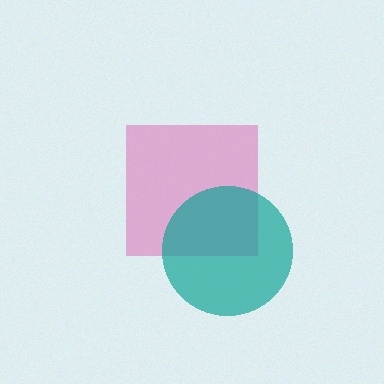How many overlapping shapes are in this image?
There are 2 overlapping shapes in the image.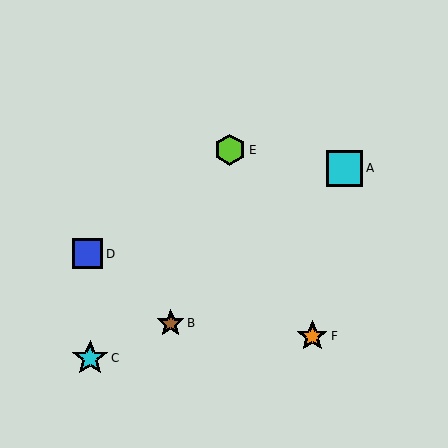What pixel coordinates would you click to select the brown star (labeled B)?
Click at (171, 323) to select the brown star B.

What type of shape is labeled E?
Shape E is a lime hexagon.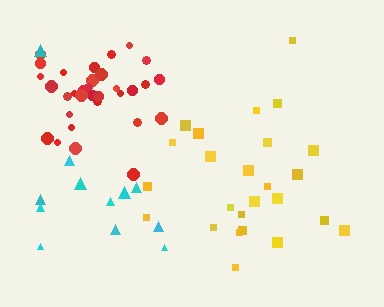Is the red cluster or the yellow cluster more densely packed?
Red.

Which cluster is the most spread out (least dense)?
Cyan.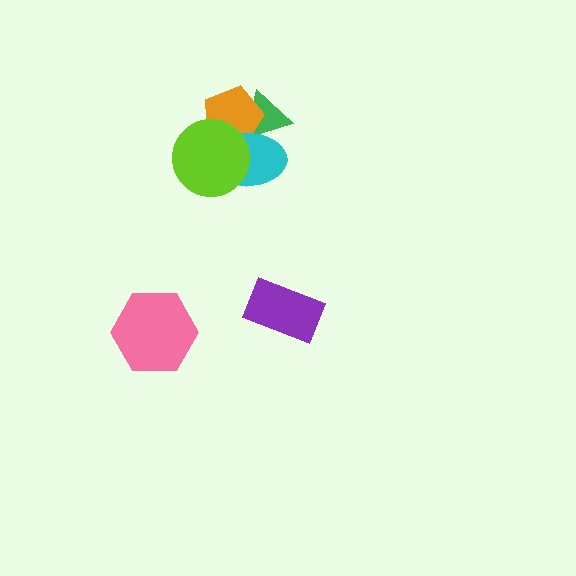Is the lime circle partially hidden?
No, no other shape covers it.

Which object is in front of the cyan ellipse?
The lime circle is in front of the cyan ellipse.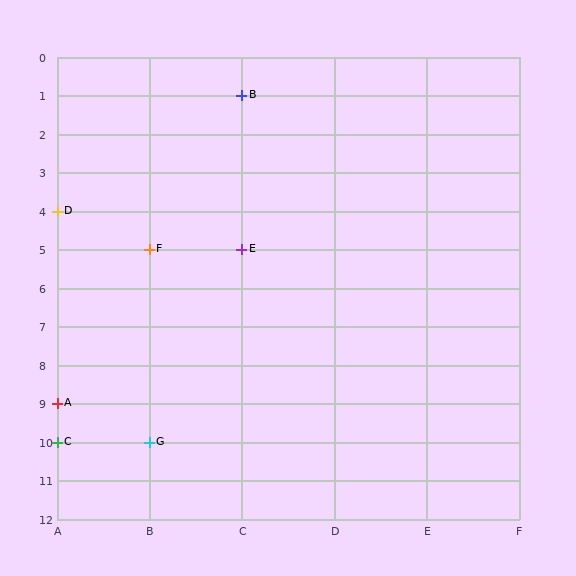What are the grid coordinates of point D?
Point D is at grid coordinates (A, 4).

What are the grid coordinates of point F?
Point F is at grid coordinates (B, 5).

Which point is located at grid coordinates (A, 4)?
Point D is at (A, 4).